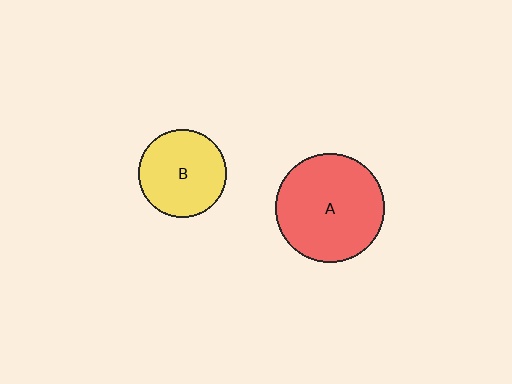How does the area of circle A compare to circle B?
Approximately 1.5 times.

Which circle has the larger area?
Circle A (red).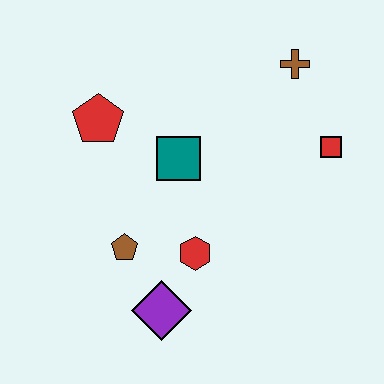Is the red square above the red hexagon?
Yes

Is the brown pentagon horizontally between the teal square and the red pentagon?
Yes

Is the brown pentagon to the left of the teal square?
Yes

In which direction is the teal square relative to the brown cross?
The teal square is to the left of the brown cross.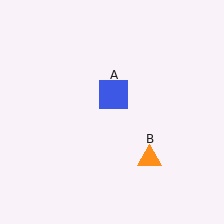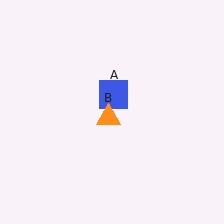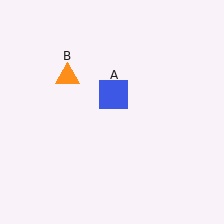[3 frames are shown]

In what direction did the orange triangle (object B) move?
The orange triangle (object B) moved up and to the left.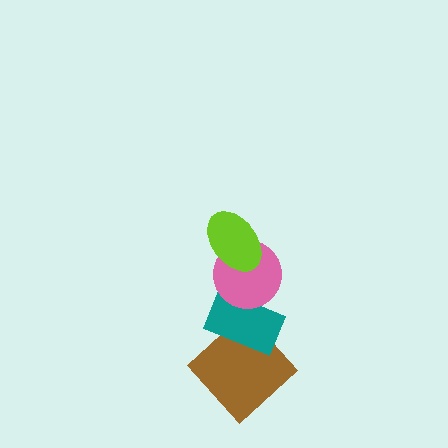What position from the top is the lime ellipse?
The lime ellipse is 1st from the top.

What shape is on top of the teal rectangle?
The pink circle is on top of the teal rectangle.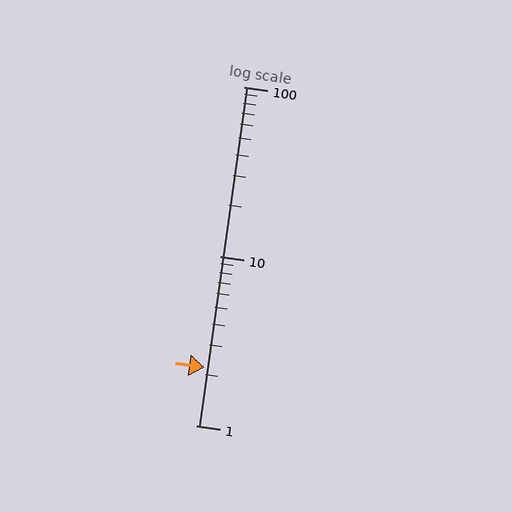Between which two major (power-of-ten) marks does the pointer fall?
The pointer is between 1 and 10.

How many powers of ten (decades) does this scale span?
The scale spans 2 decades, from 1 to 100.